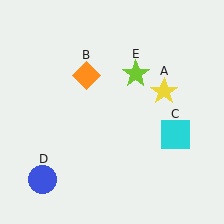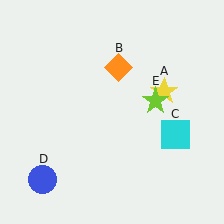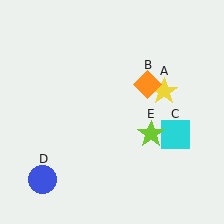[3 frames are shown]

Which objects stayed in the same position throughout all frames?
Yellow star (object A) and cyan square (object C) and blue circle (object D) remained stationary.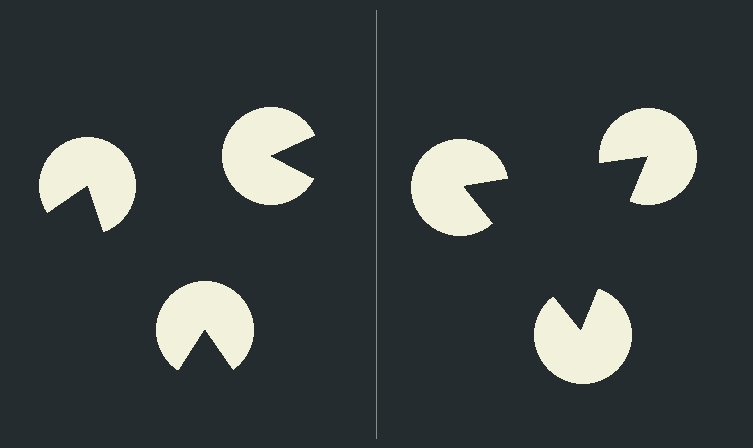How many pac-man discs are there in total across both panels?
6 — 3 on each side.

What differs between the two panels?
The pac-man discs are positioned identically on both sides; only the wedge orientations differ. On the right they align to a triangle; on the left they are misaligned.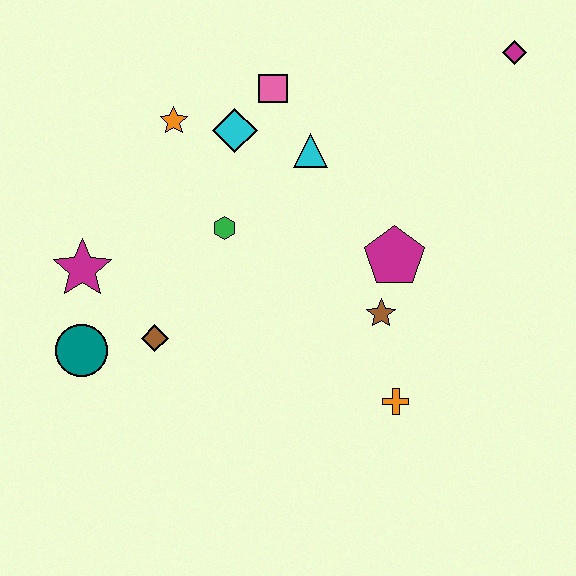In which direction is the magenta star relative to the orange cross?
The magenta star is to the left of the orange cross.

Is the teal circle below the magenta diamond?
Yes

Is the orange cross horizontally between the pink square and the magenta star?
No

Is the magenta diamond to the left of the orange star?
No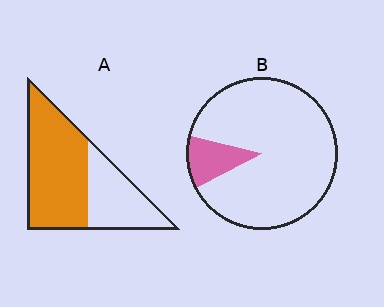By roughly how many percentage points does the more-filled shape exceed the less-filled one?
By roughly 50 percentage points (A over B).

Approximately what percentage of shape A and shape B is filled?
A is approximately 65% and B is approximately 10%.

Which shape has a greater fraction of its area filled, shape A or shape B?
Shape A.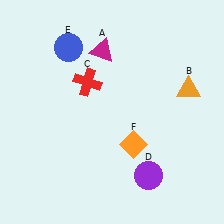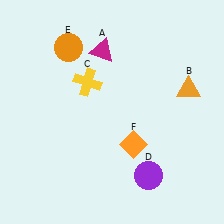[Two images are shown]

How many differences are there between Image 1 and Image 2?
There are 2 differences between the two images.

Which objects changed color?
C changed from red to yellow. E changed from blue to orange.